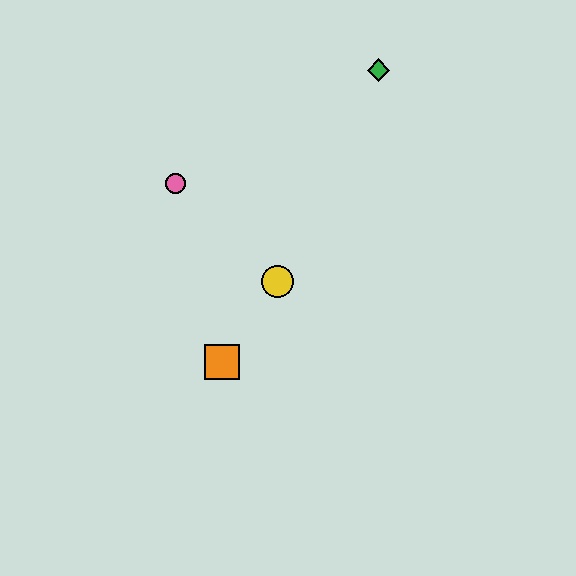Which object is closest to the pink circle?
The yellow circle is closest to the pink circle.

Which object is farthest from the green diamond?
The orange square is farthest from the green diamond.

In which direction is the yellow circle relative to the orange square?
The yellow circle is above the orange square.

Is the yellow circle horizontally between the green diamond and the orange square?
Yes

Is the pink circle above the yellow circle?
Yes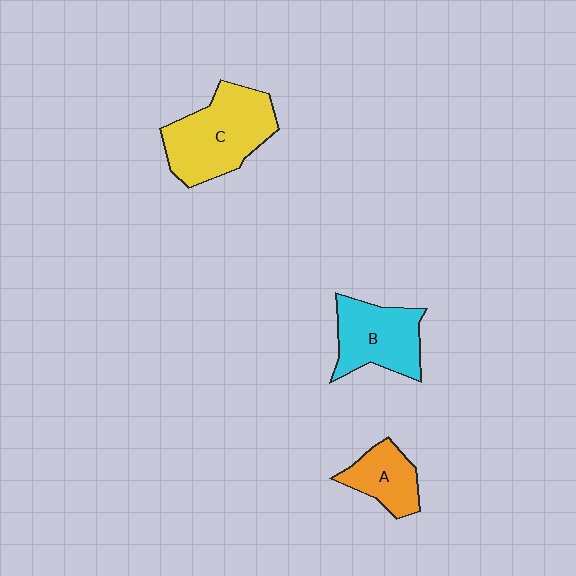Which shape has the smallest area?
Shape A (orange).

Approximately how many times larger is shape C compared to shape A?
Approximately 2.0 times.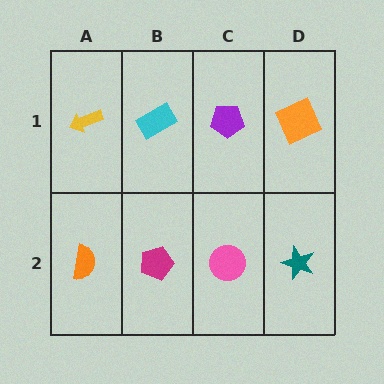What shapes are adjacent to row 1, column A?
An orange semicircle (row 2, column A), a cyan rectangle (row 1, column B).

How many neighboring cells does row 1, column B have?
3.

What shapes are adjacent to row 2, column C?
A purple pentagon (row 1, column C), a magenta pentagon (row 2, column B), a teal star (row 2, column D).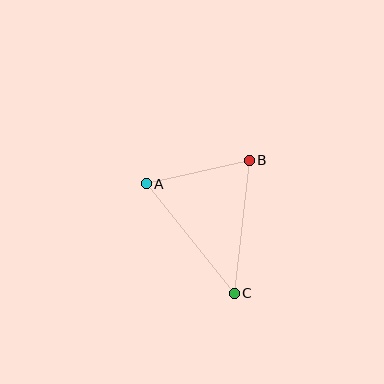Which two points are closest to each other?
Points A and B are closest to each other.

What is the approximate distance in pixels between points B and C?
The distance between B and C is approximately 134 pixels.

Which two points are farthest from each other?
Points A and C are farthest from each other.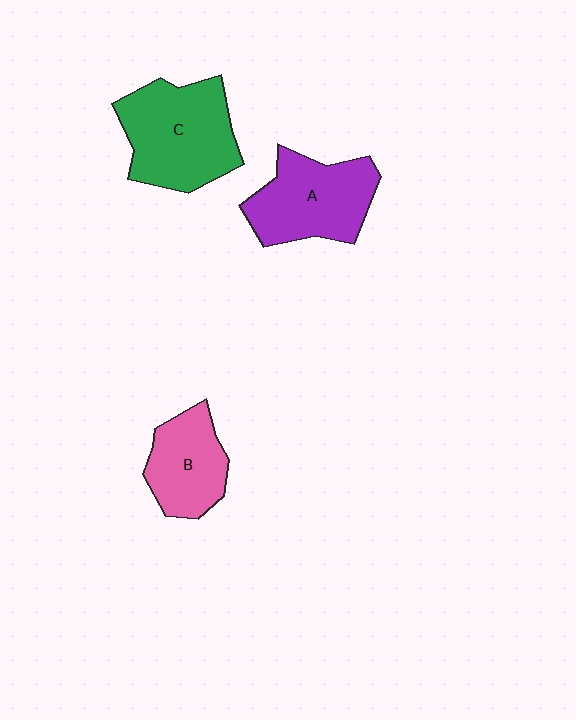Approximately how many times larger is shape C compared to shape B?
Approximately 1.5 times.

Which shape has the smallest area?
Shape B (pink).